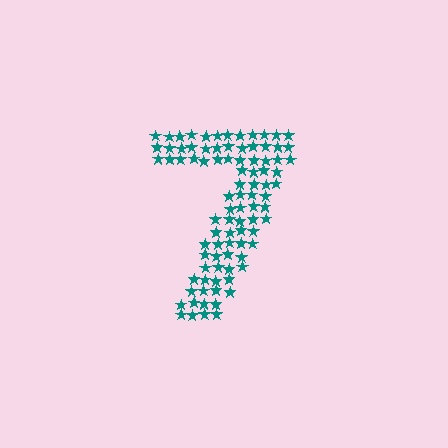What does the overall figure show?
The overall figure shows the digit 7.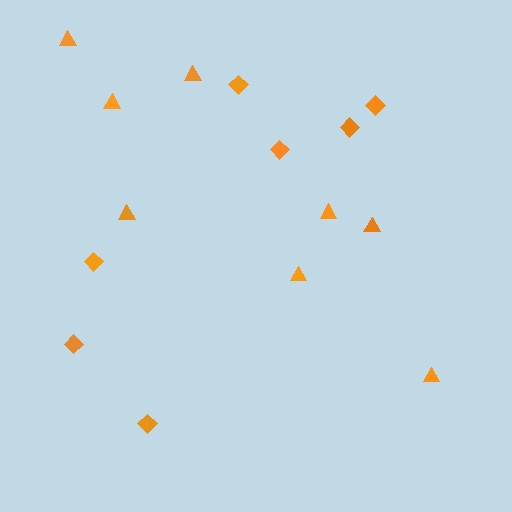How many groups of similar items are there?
There are 2 groups: one group of triangles (8) and one group of diamonds (7).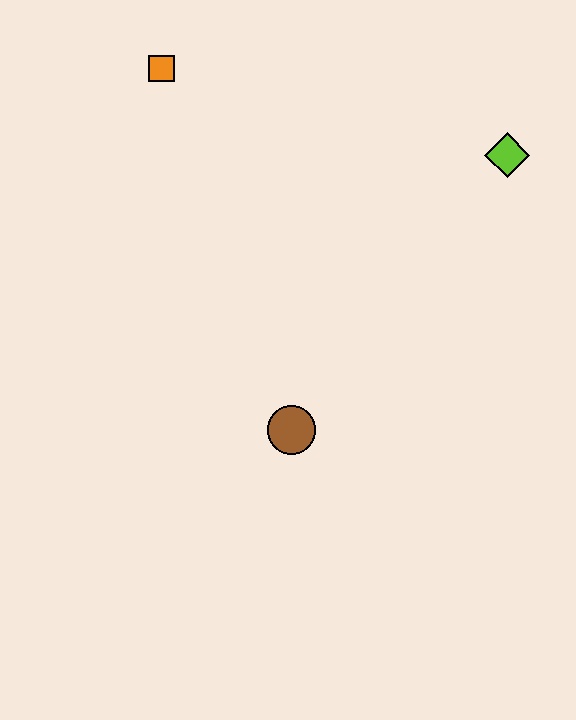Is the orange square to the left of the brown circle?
Yes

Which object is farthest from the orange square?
The brown circle is farthest from the orange square.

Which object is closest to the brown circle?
The lime diamond is closest to the brown circle.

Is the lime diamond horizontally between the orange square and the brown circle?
No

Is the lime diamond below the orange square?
Yes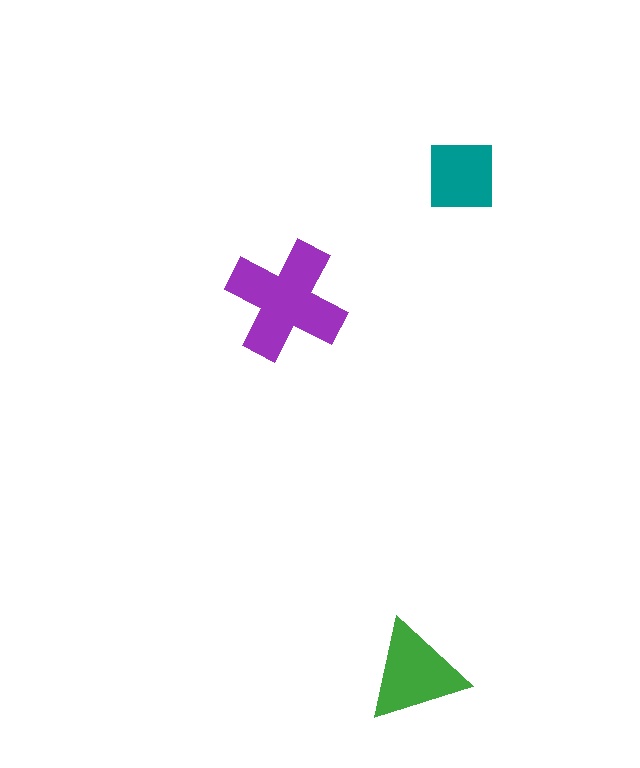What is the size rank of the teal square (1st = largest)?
3rd.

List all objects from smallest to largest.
The teal square, the green triangle, the purple cross.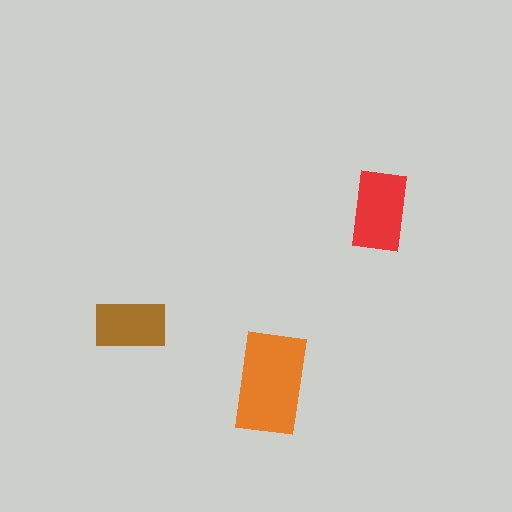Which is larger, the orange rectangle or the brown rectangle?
The orange one.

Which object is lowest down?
The orange rectangle is bottommost.